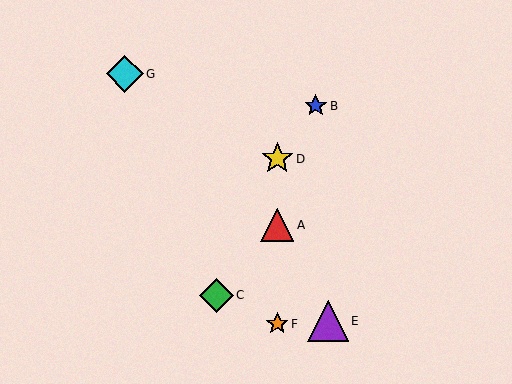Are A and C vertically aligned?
No, A is at x≈277 and C is at x≈216.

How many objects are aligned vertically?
3 objects (A, D, F) are aligned vertically.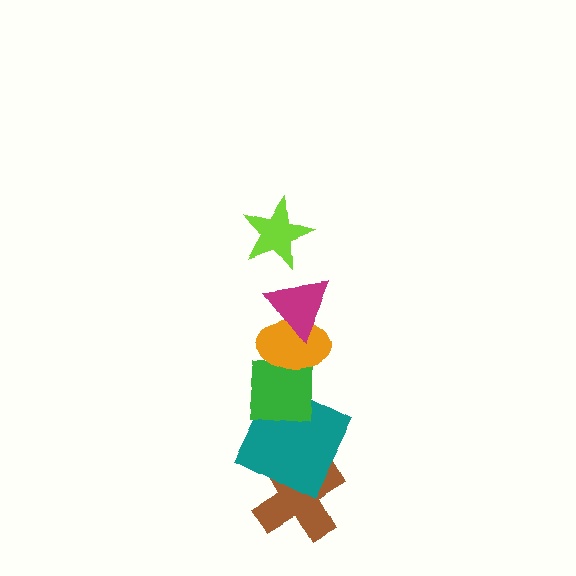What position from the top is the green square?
The green square is 4th from the top.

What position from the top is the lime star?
The lime star is 1st from the top.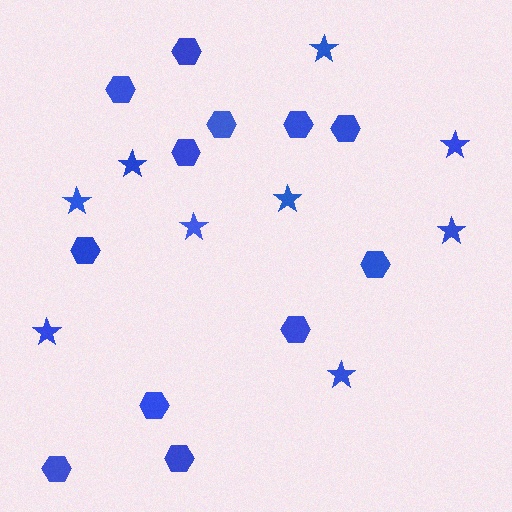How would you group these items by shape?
There are 2 groups: one group of stars (9) and one group of hexagons (12).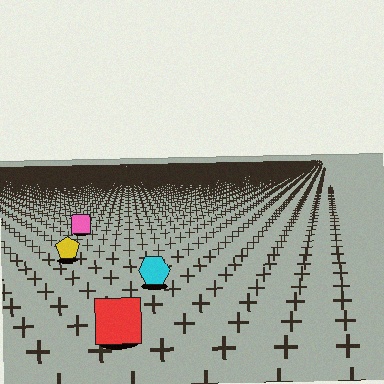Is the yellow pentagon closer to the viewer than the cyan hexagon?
No. The cyan hexagon is closer — you can tell from the texture gradient: the ground texture is coarser near it.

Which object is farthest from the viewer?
The pink square is farthest from the viewer. It appears smaller and the ground texture around it is denser.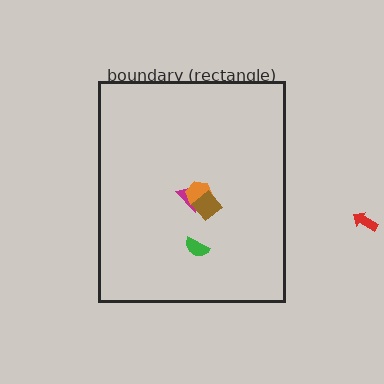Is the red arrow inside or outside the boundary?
Outside.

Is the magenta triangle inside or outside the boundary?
Inside.